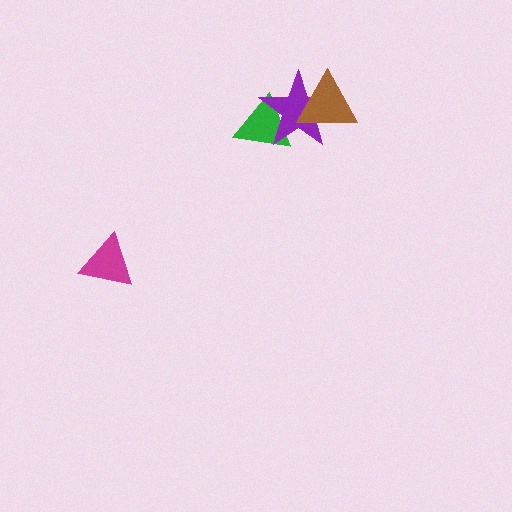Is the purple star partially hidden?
Yes, it is partially covered by another shape.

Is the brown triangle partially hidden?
No, no other shape covers it.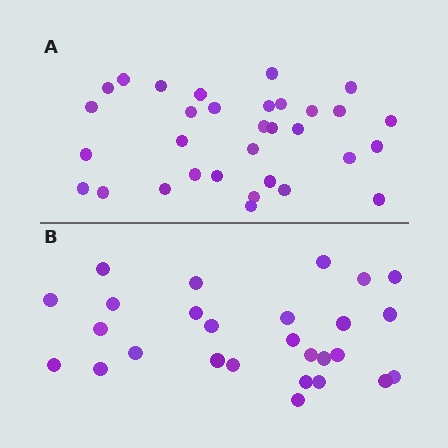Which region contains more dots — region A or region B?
Region A (the top region) has more dots.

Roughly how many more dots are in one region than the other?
Region A has about 5 more dots than region B.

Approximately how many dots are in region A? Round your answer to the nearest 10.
About 30 dots. (The exact count is 32, which rounds to 30.)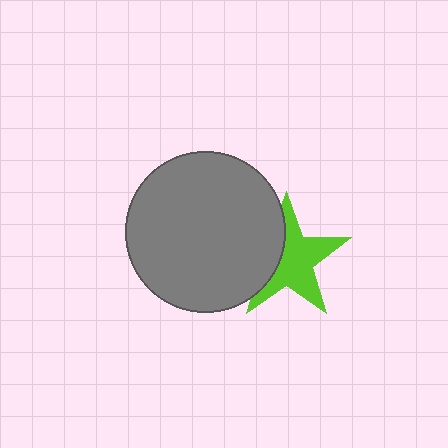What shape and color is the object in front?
The object in front is a gray circle.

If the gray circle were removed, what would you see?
You would see the complete lime star.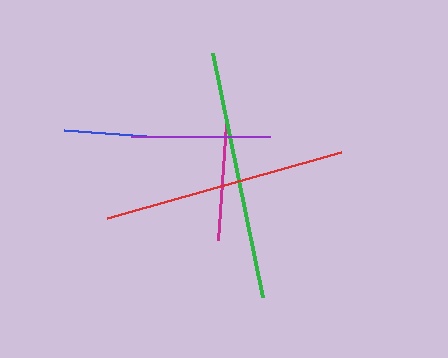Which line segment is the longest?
The green line is the longest at approximately 249 pixels.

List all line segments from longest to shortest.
From longest to shortest: green, red, purple, magenta, blue.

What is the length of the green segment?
The green segment is approximately 249 pixels long.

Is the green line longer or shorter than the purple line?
The green line is longer than the purple line.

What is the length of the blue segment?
The blue segment is approximately 83 pixels long.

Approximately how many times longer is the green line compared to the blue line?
The green line is approximately 3.0 times the length of the blue line.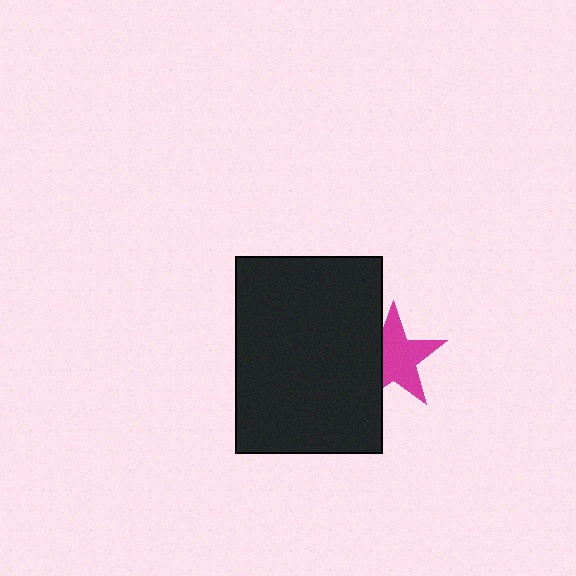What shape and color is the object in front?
The object in front is a black rectangle.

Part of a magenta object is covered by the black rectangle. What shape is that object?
It is a star.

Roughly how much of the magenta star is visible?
Most of it is visible (roughly 67%).